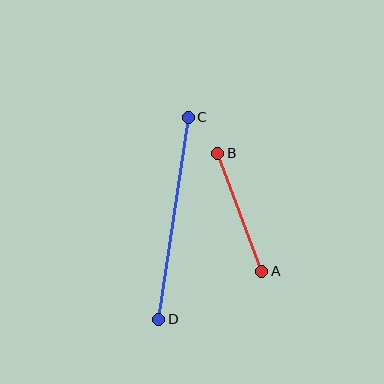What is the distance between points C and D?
The distance is approximately 204 pixels.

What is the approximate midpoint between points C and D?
The midpoint is at approximately (174, 218) pixels.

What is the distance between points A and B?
The distance is approximately 126 pixels.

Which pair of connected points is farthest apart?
Points C and D are farthest apart.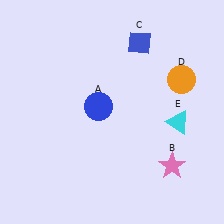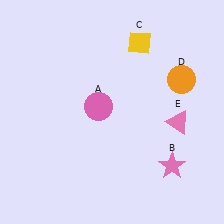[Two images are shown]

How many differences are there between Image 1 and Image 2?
There are 3 differences between the two images.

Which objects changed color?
A changed from blue to pink. C changed from blue to yellow. E changed from cyan to pink.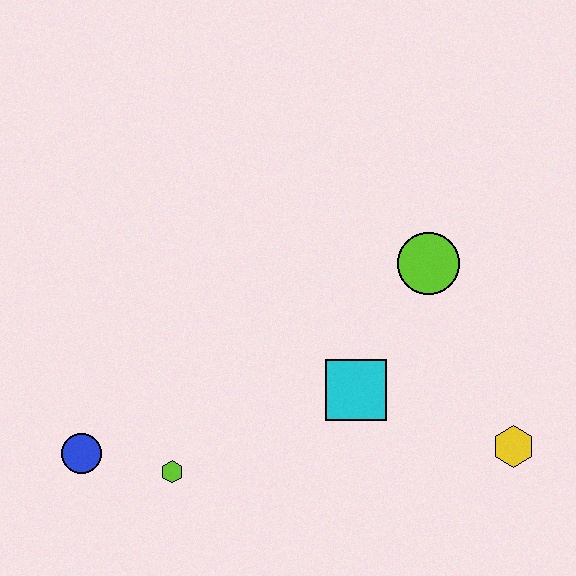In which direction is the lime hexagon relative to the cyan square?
The lime hexagon is to the left of the cyan square.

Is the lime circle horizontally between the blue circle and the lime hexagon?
No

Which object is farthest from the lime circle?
The blue circle is farthest from the lime circle.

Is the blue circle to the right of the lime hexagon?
No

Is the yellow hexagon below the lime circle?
Yes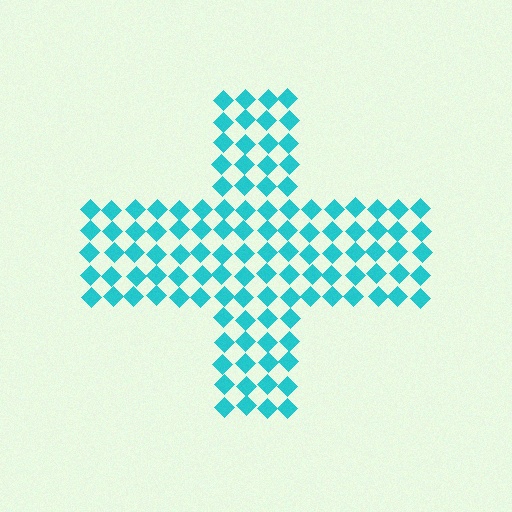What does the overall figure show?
The overall figure shows a cross.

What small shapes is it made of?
It is made of small diamonds.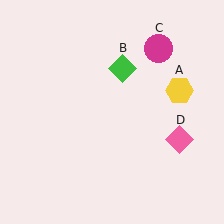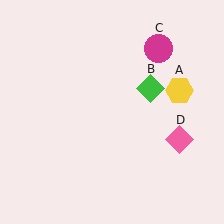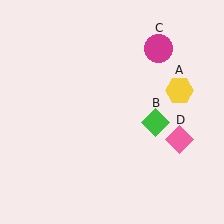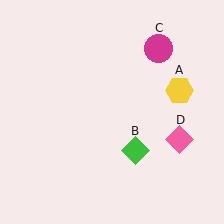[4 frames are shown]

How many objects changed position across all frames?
1 object changed position: green diamond (object B).